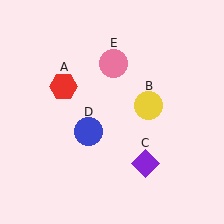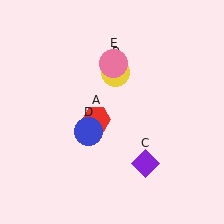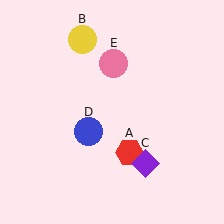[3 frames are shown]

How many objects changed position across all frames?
2 objects changed position: red hexagon (object A), yellow circle (object B).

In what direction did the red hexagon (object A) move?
The red hexagon (object A) moved down and to the right.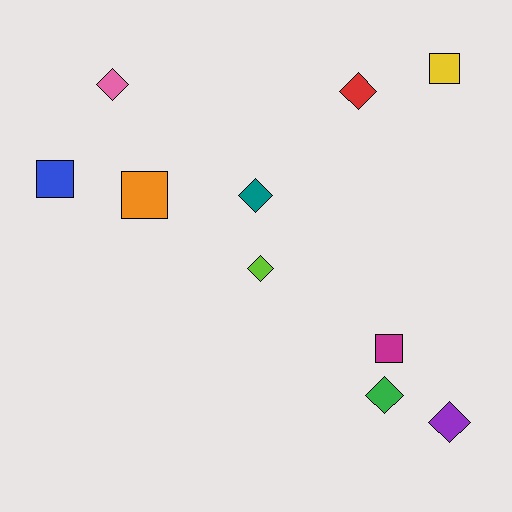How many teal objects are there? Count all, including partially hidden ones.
There is 1 teal object.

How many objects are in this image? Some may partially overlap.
There are 10 objects.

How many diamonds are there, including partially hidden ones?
There are 6 diamonds.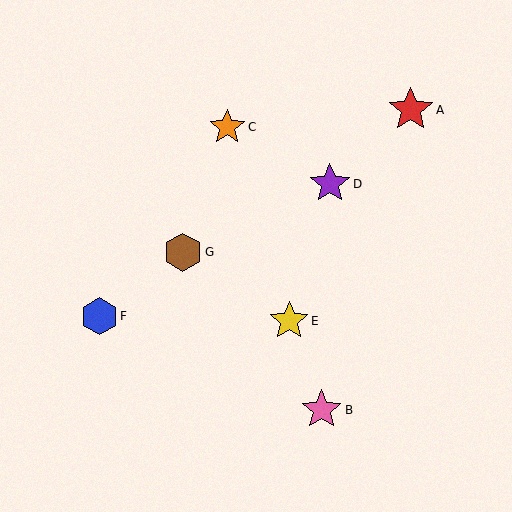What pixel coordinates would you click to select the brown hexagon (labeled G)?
Click at (183, 252) to select the brown hexagon G.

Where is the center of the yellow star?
The center of the yellow star is at (289, 321).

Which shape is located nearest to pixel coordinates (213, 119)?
The orange star (labeled C) at (227, 127) is nearest to that location.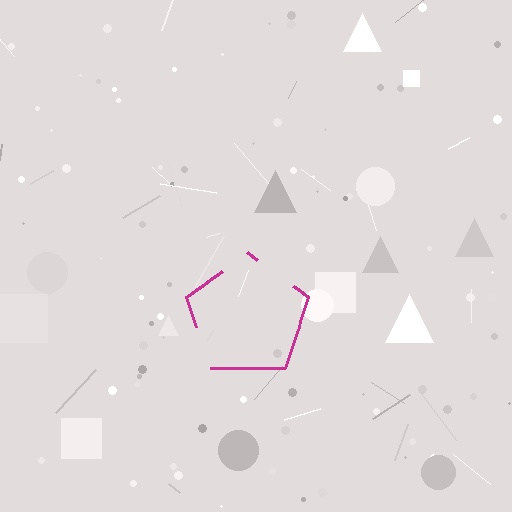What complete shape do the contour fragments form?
The contour fragments form a pentagon.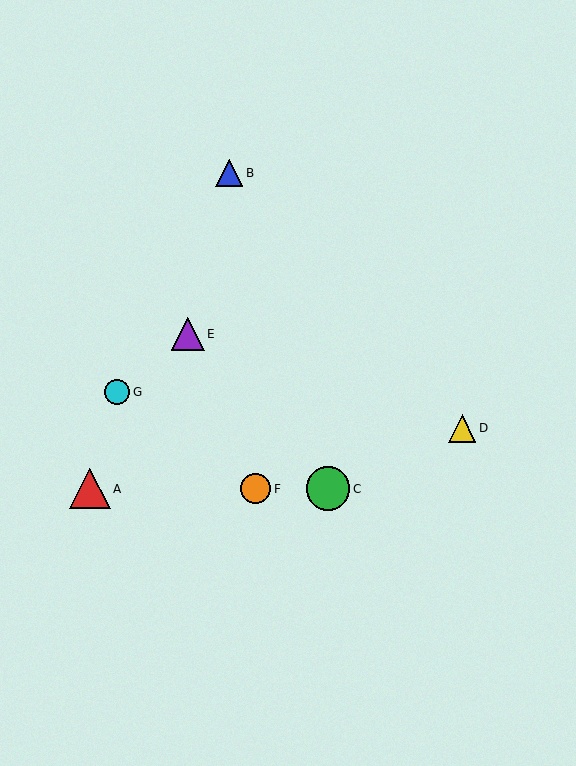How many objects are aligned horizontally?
3 objects (A, C, F) are aligned horizontally.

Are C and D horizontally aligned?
No, C is at y≈489 and D is at y≈428.